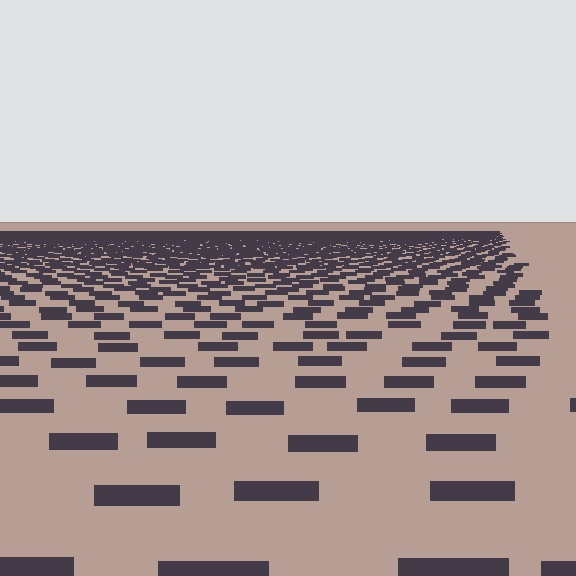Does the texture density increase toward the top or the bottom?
Density increases toward the top.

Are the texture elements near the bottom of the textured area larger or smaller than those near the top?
Larger. Near the bottom, elements are closer to the viewer and appear at a bigger on-screen size.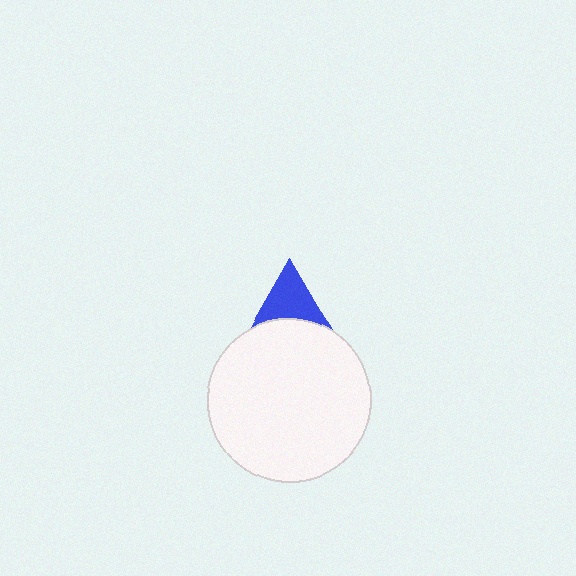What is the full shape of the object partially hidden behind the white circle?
The partially hidden object is a blue triangle.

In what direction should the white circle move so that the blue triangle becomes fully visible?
The white circle should move down. That is the shortest direction to clear the overlap and leave the blue triangle fully visible.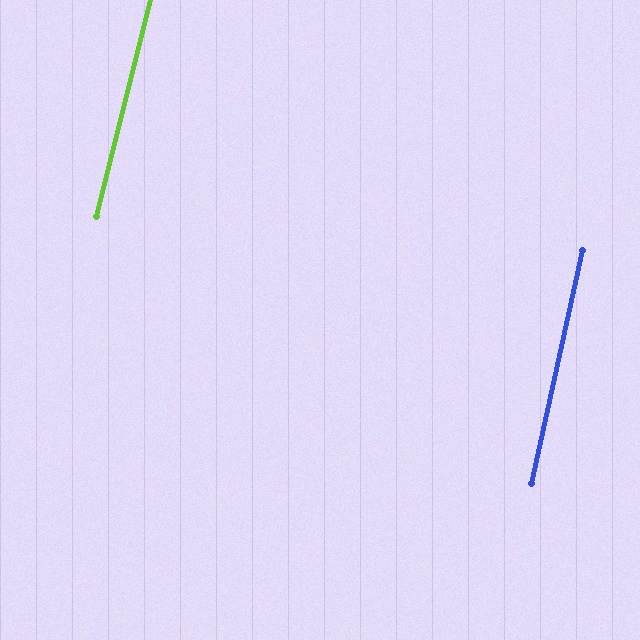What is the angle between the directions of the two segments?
Approximately 2 degrees.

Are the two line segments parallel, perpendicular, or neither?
Parallel — their directions differ by only 1.7°.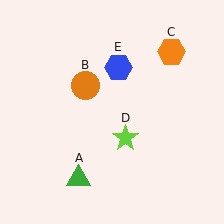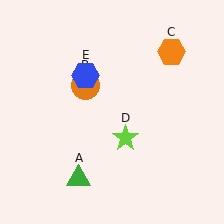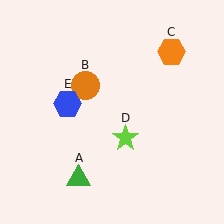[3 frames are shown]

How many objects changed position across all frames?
1 object changed position: blue hexagon (object E).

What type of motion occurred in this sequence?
The blue hexagon (object E) rotated counterclockwise around the center of the scene.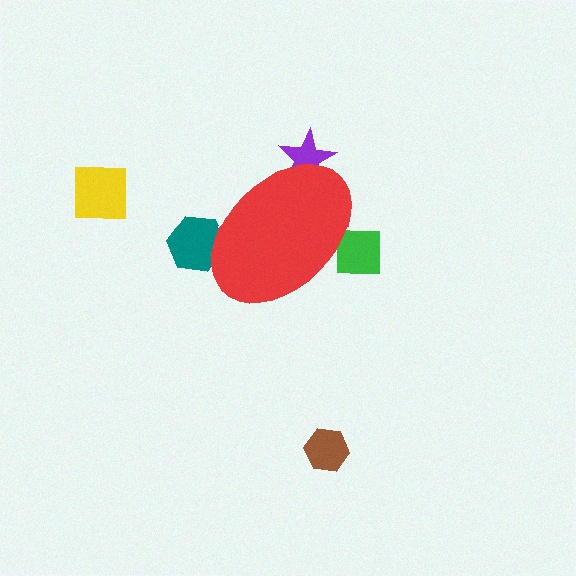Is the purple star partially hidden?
Yes, the purple star is partially hidden behind the red ellipse.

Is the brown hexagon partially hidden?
No, the brown hexagon is fully visible.